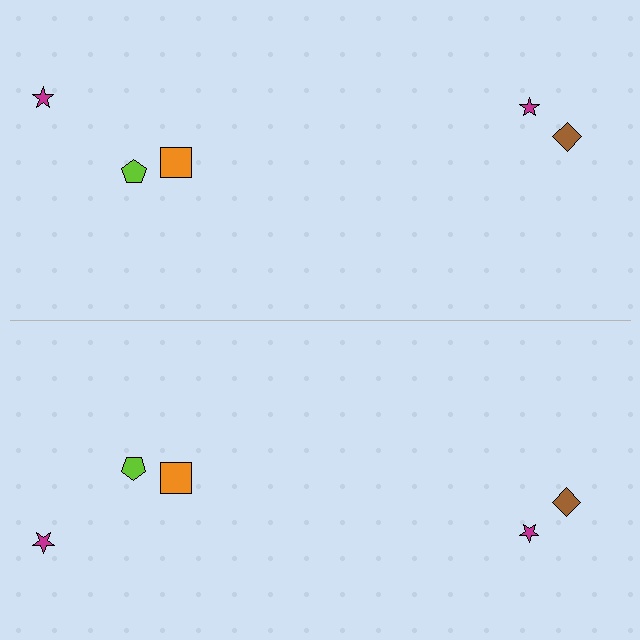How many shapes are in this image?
There are 10 shapes in this image.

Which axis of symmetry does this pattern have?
The pattern has a horizontal axis of symmetry running through the center of the image.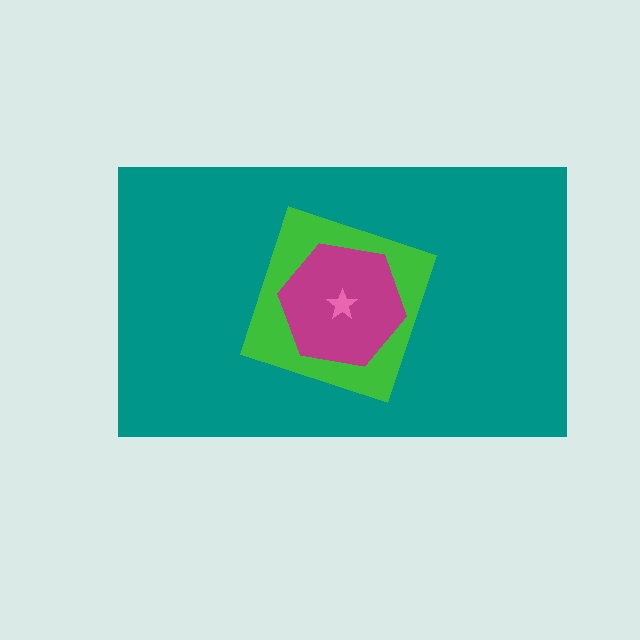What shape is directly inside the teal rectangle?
The green square.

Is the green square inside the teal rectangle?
Yes.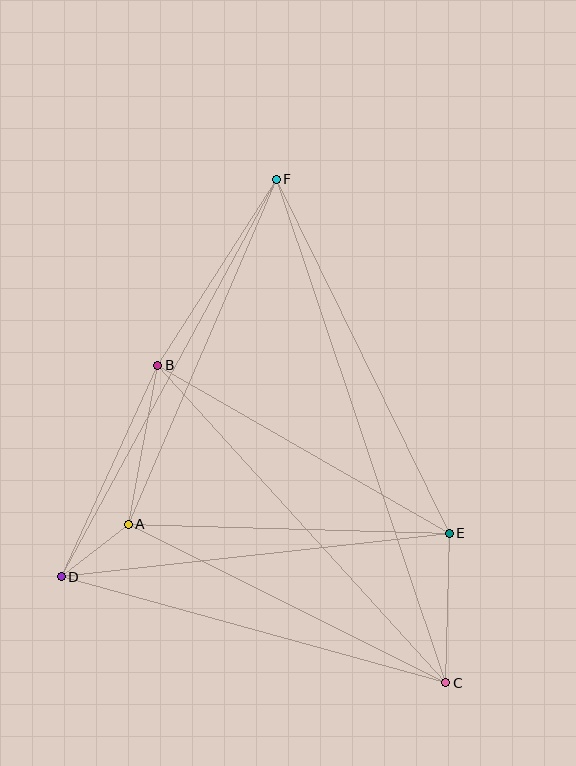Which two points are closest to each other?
Points A and D are closest to each other.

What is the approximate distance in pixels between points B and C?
The distance between B and C is approximately 429 pixels.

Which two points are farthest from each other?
Points C and F are farthest from each other.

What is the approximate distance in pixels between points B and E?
The distance between B and E is approximately 337 pixels.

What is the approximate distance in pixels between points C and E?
The distance between C and E is approximately 150 pixels.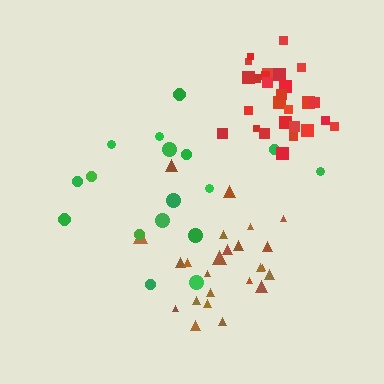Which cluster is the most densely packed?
Red.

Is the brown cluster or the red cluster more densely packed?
Red.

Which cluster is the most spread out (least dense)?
Green.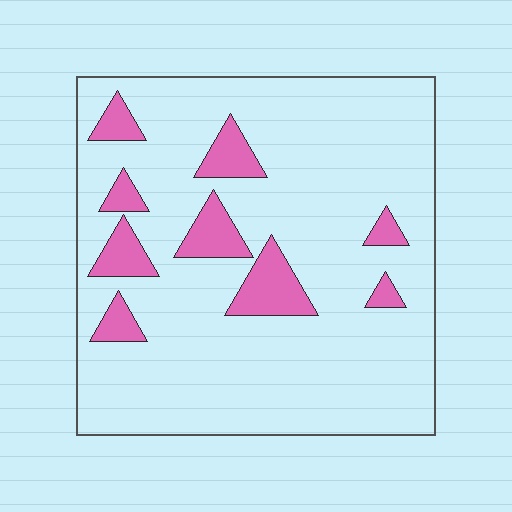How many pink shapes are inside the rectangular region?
9.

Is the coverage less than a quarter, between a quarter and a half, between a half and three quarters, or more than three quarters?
Less than a quarter.